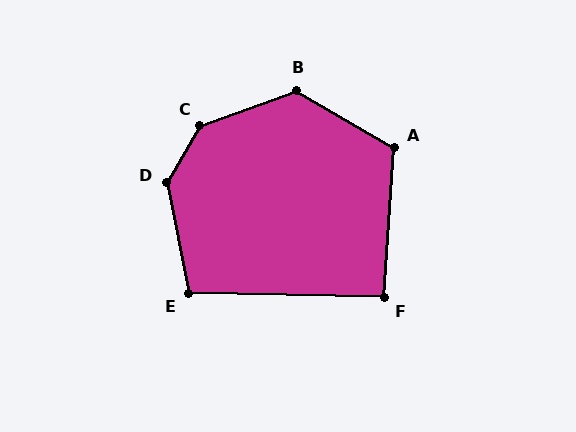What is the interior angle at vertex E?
Approximately 102 degrees (obtuse).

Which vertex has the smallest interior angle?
F, at approximately 93 degrees.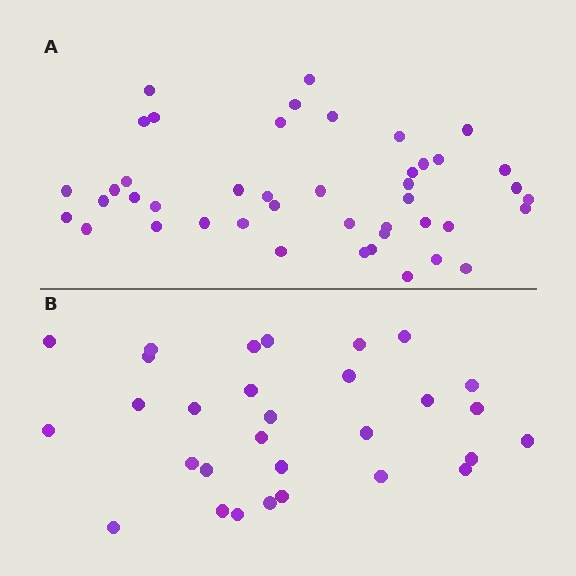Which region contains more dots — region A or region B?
Region A (the top region) has more dots.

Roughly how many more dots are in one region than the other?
Region A has approximately 15 more dots than region B.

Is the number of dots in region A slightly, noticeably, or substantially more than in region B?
Region A has substantially more. The ratio is roughly 1.5 to 1.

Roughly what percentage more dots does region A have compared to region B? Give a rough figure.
About 45% more.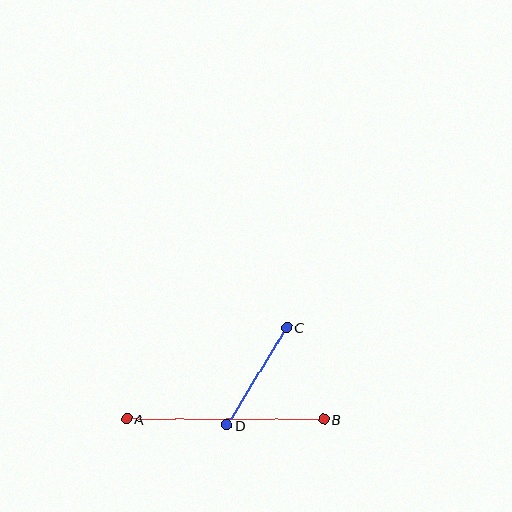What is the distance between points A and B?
The distance is approximately 197 pixels.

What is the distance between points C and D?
The distance is approximately 115 pixels.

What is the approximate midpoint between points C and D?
The midpoint is at approximately (257, 376) pixels.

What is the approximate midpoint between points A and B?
The midpoint is at approximately (225, 419) pixels.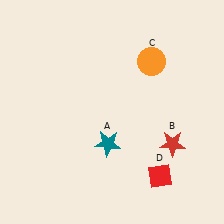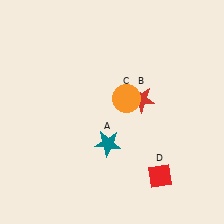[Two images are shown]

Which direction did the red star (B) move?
The red star (B) moved up.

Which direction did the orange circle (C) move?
The orange circle (C) moved down.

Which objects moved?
The objects that moved are: the red star (B), the orange circle (C).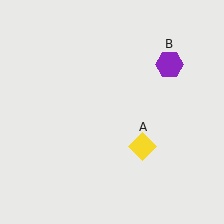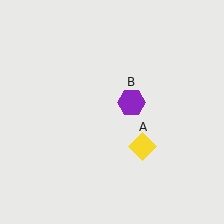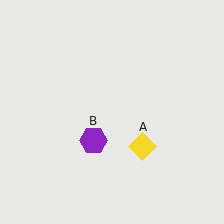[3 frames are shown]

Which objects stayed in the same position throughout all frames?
Yellow diamond (object A) remained stationary.